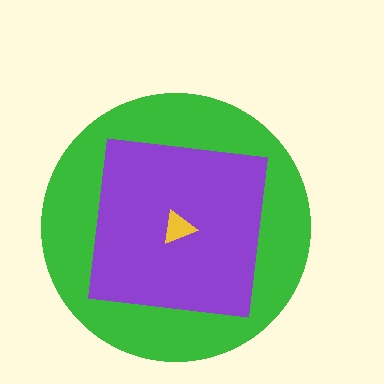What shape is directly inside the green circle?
The purple square.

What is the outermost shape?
The green circle.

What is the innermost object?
The yellow triangle.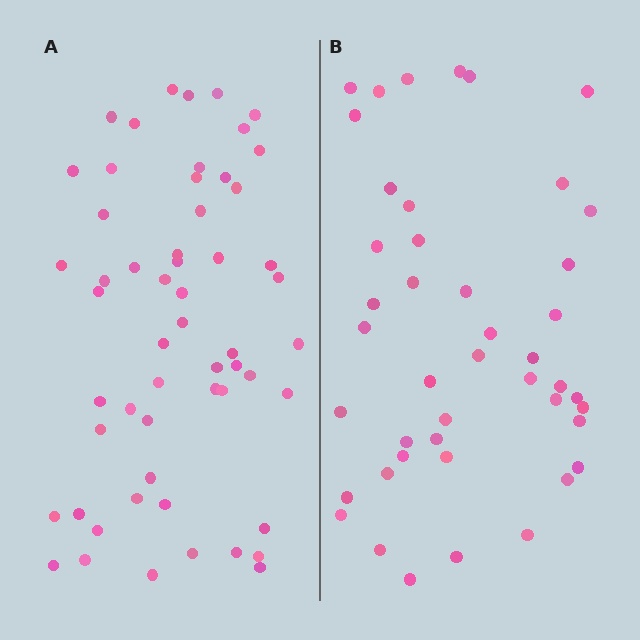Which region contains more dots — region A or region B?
Region A (the left region) has more dots.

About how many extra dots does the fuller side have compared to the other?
Region A has roughly 12 or so more dots than region B.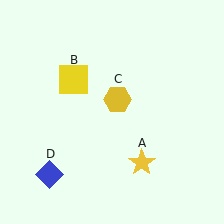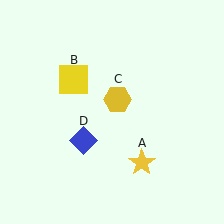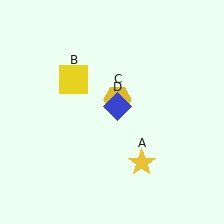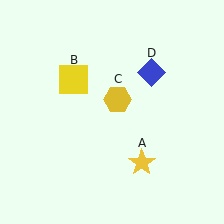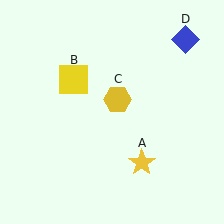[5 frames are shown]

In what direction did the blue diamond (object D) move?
The blue diamond (object D) moved up and to the right.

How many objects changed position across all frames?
1 object changed position: blue diamond (object D).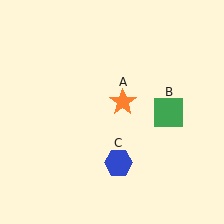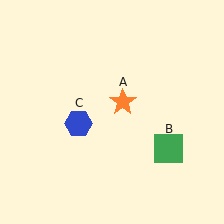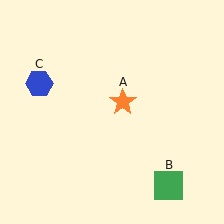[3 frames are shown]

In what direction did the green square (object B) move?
The green square (object B) moved down.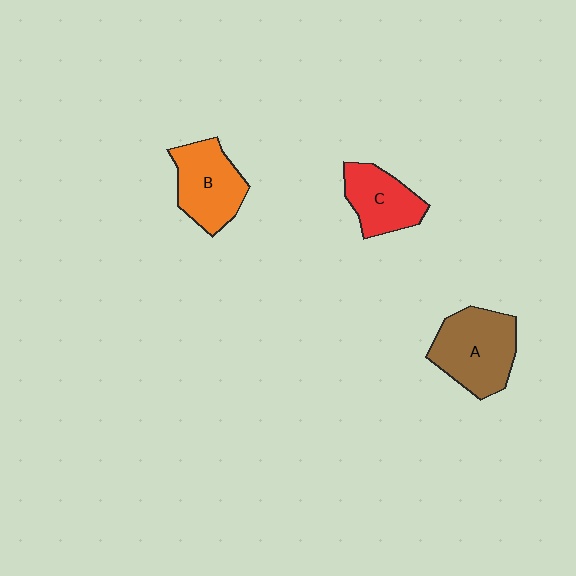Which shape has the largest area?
Shape A (brown).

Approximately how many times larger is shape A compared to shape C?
Approximately 1.4 times.